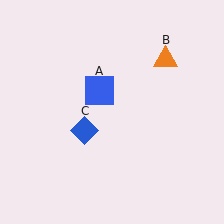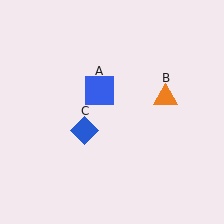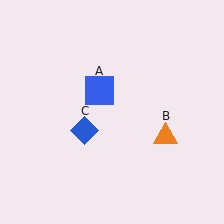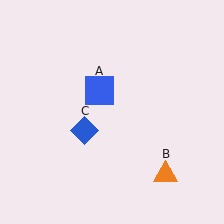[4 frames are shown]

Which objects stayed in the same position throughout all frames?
Blue square (object A) and blue diamond (object C) remained stationary.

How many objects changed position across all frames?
1 object changed position: orange triangle (object B).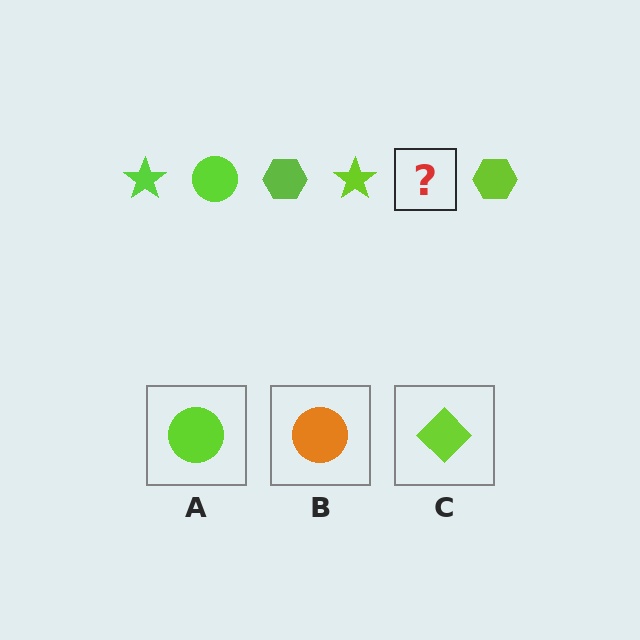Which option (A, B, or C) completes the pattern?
A.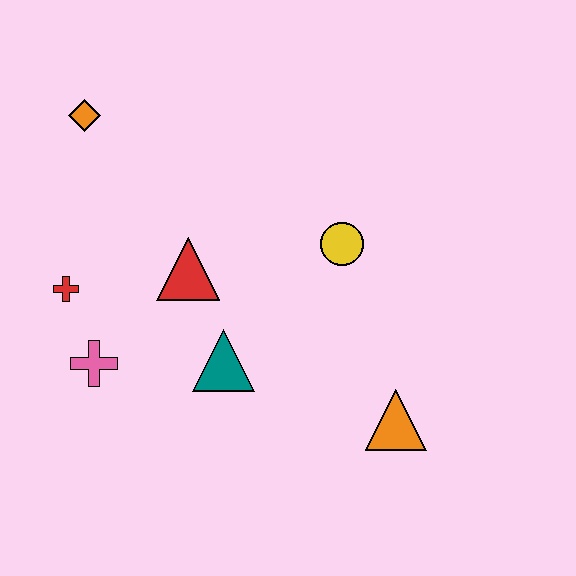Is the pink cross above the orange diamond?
No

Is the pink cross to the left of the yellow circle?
Yes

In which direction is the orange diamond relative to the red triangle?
The orange diamond is above the red triangle.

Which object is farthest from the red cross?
The orange triangle is farthest from the red cross.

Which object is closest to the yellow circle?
The red triangle is closest to the yellow circle.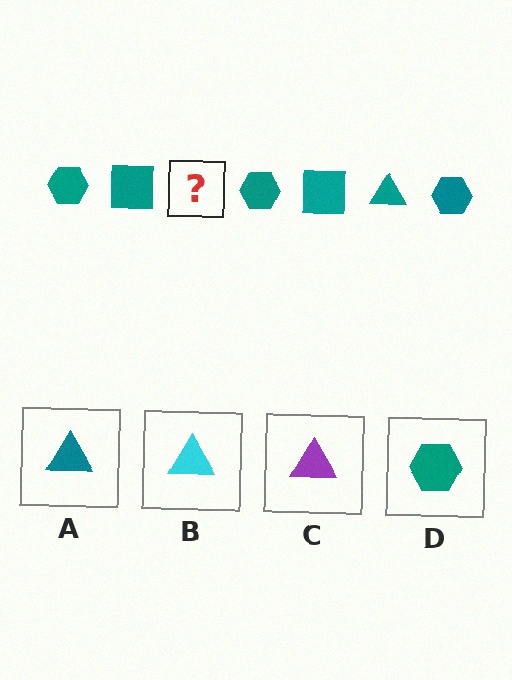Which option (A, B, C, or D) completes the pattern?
A.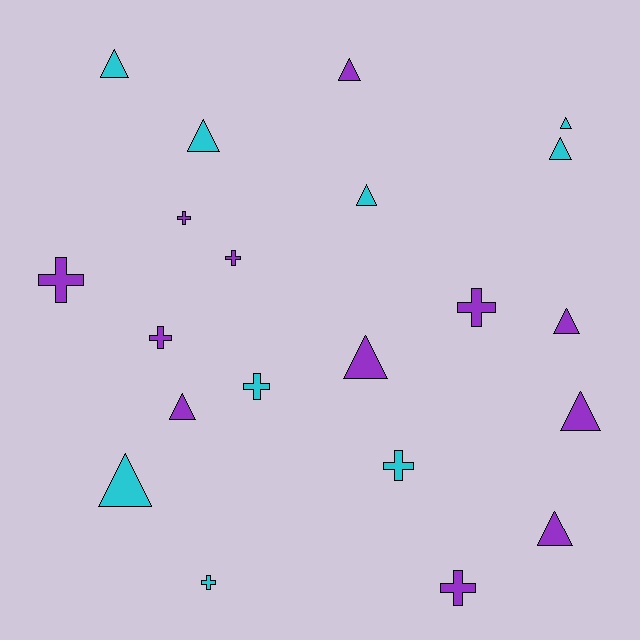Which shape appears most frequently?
Triangle, with 12 objects.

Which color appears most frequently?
Purple, with 12 objects.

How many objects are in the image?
There are 21 objects.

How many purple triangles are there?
There are 6 purple triangles.